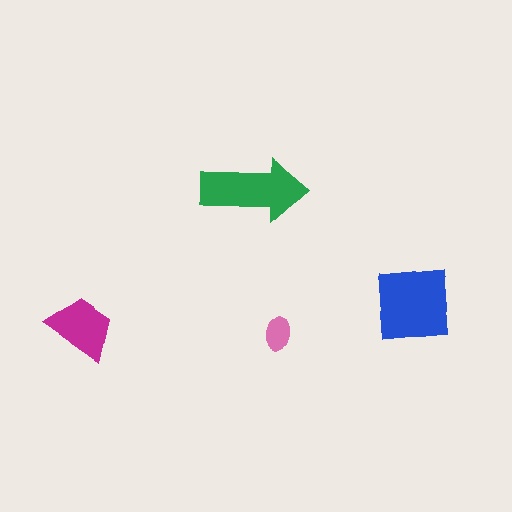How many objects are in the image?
There are 4 objects in the image.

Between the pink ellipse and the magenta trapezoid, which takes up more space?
The magenta trapezoid.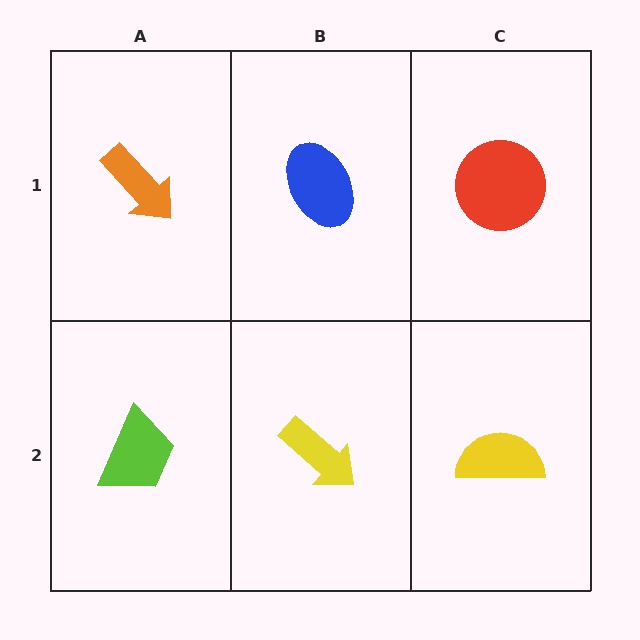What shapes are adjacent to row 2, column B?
A blue ellipse (row 1, column B), a lime trapezoid (row 2, column A), a yellow semicircle (row 2, column C).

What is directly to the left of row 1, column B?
An orange arrow.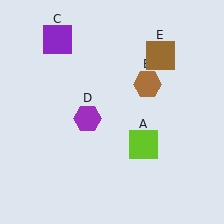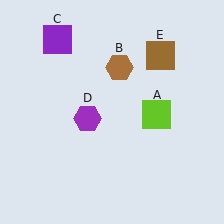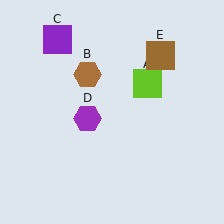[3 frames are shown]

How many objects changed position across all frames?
2 objects changed position: lime square (object A), brown hexagon (object B).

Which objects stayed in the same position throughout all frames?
Purple square (object C) and purple hexagon (object D) and brown square (object E) remained stationary.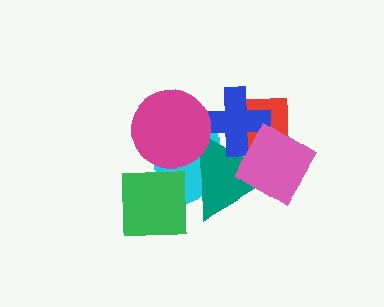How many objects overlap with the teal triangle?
5 objects overlap with the teal triangle.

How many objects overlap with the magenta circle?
3 objects overlap with the magenta circle.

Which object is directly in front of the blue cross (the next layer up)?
The magenta circle is directly in front of the blue cross.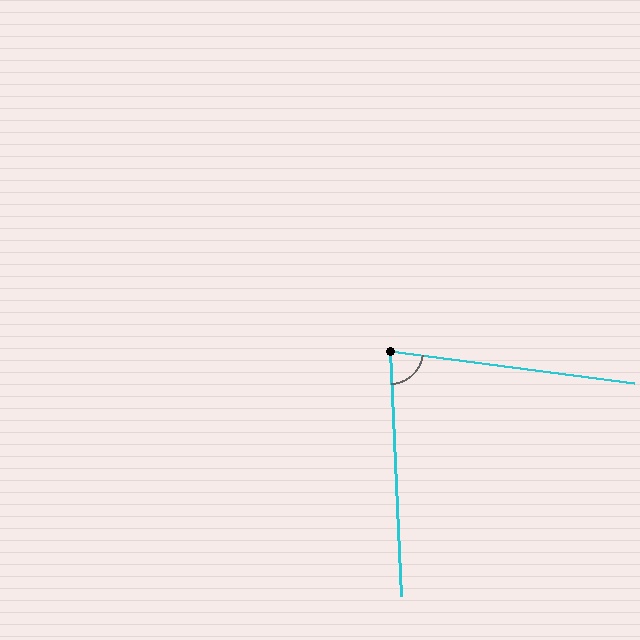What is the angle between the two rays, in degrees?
Approximately 80 degrees.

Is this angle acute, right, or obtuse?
It is acute.